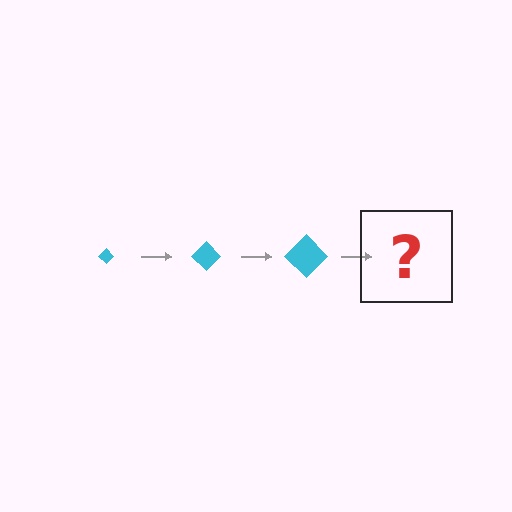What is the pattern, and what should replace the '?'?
The pattern is that the diamond gets progressively larger each step. The '?' should be a cyan diamond, larger than the previous one.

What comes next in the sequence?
The next element should be a cyan diamond, larger than the previous one.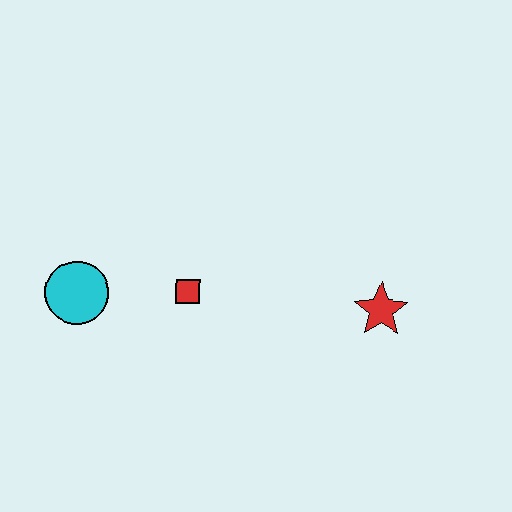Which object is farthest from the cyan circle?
The red star is farthest from the cyan circle.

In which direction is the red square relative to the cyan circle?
The red square is to the right of the cyan circle.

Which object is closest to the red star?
The red square is closest to the red star.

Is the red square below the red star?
No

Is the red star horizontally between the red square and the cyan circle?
No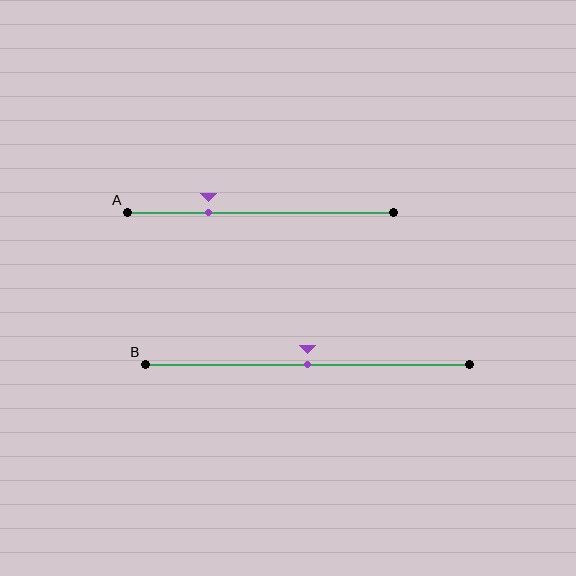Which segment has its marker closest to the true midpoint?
Segment B has its marker closest to the true midpoint.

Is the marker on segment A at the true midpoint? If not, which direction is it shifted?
No, the marker on segment A is shifted to the left by about 20% of the segment length.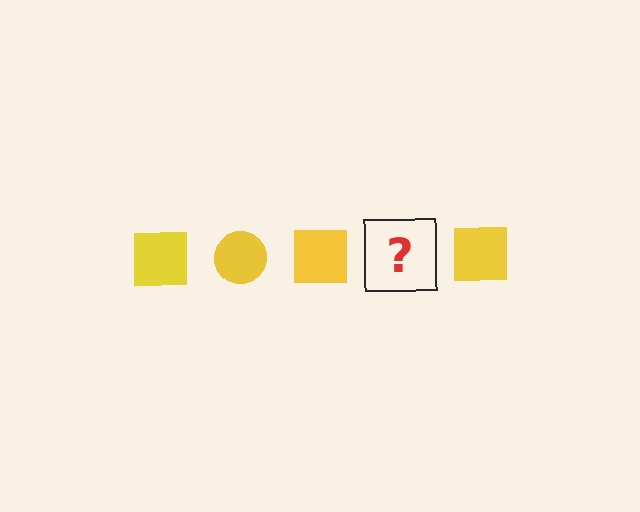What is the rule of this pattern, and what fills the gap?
The rule is that the pattern cycles through square, circle shapes in yellow. The gap should be filled with a yellow circle.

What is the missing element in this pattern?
The missing element is a yellow circle.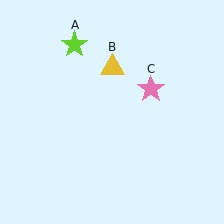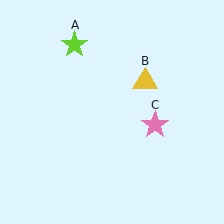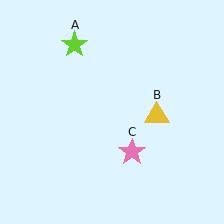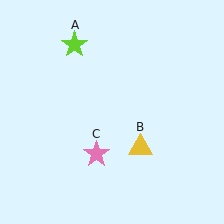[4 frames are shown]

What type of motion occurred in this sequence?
The yellow triangle (object B), pink star (object C) rotated clockwise around the center of the scene.